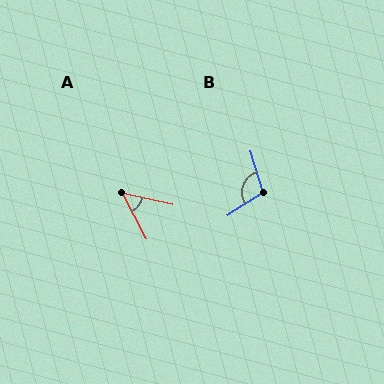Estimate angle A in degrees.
Approximately 50 degrees.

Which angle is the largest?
B, at approximately 106 degrees.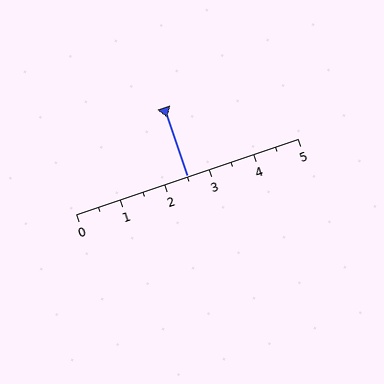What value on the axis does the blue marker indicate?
The marker indicates approximately 2.5.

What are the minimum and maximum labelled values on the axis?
The axis runs from 0 to 5.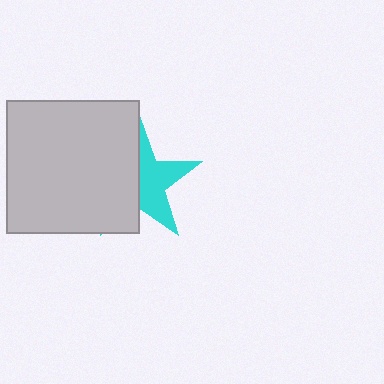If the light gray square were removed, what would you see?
You would see the complete cyan star.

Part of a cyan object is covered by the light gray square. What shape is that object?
It is a star.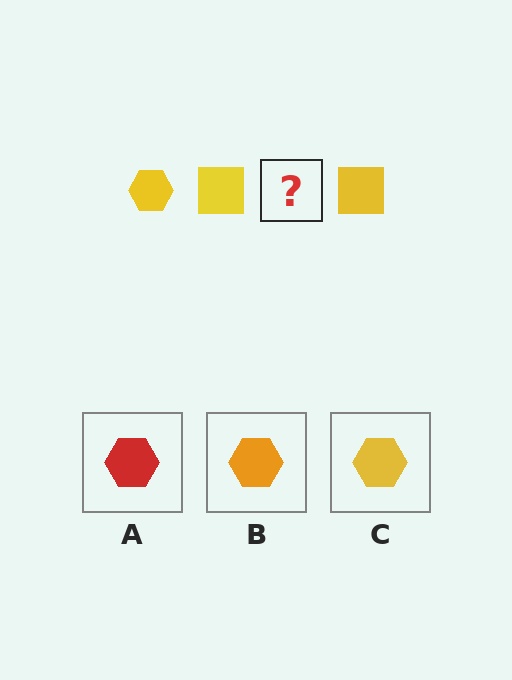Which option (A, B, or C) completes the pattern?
C.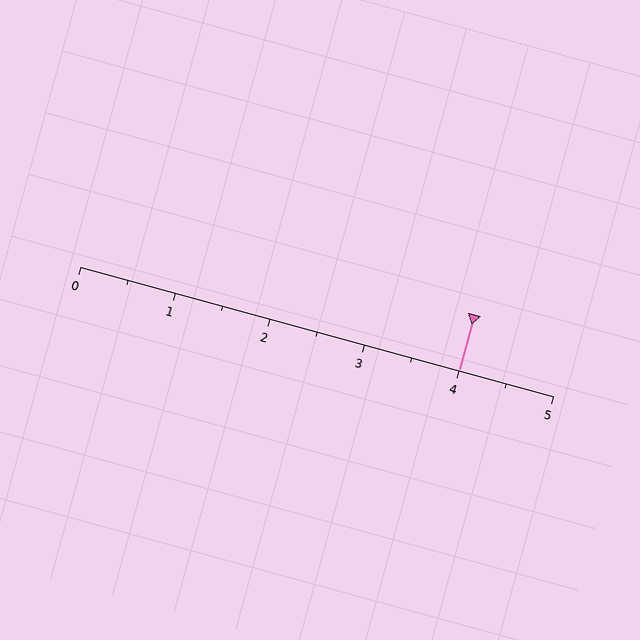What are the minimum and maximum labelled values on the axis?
The axis runs from 0 to 5.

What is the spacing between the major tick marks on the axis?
The major ticks are spaced 1 apart.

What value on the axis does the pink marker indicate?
The marker indicates approximately 4.